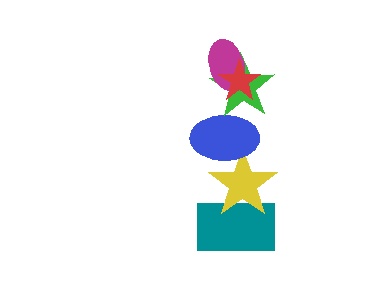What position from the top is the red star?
The red star is 1st from the top.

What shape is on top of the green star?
The magenta ellipse is on top of the green star.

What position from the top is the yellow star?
The yellow star is 5th from the top.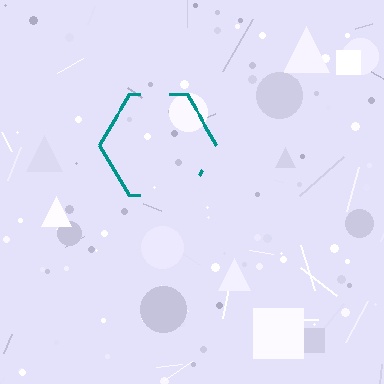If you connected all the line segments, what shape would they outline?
They would outline a hexagon.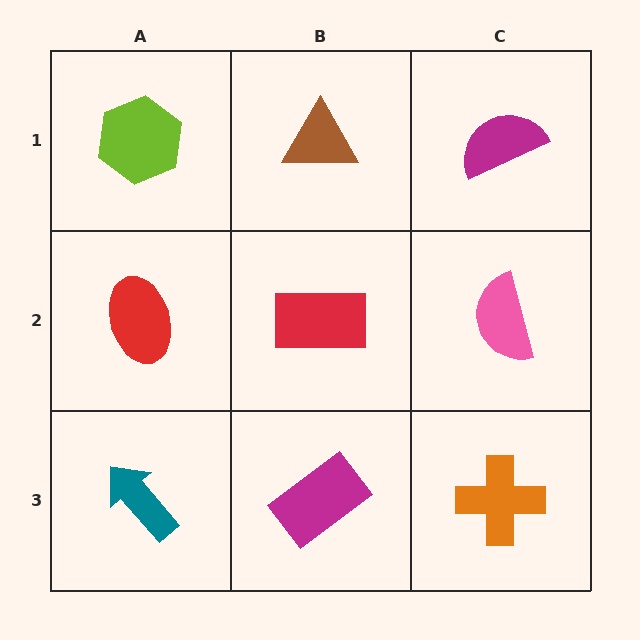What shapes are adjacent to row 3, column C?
A pink semicircle (row 2, column C), a magenta rectangle (row 3, column B).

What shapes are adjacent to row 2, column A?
A lime hexagon (row 1, column A), a teal arrow (row 3, column A), a red rectangle (row 2, column B).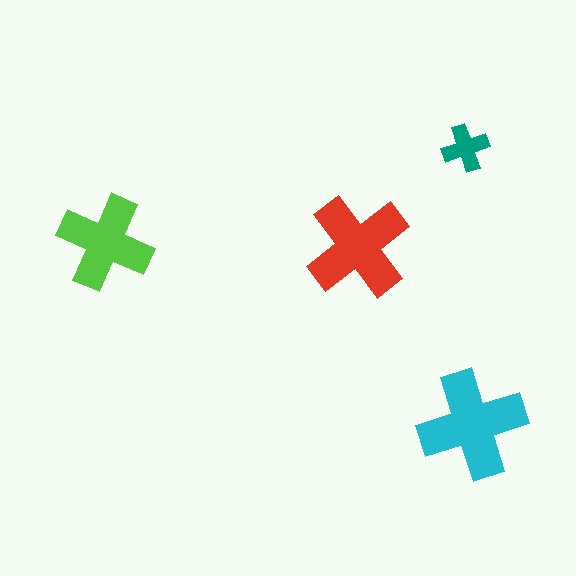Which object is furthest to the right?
The cyan cross is rightmost.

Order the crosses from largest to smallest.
the cyan one, the red one, the lime one, the teal one.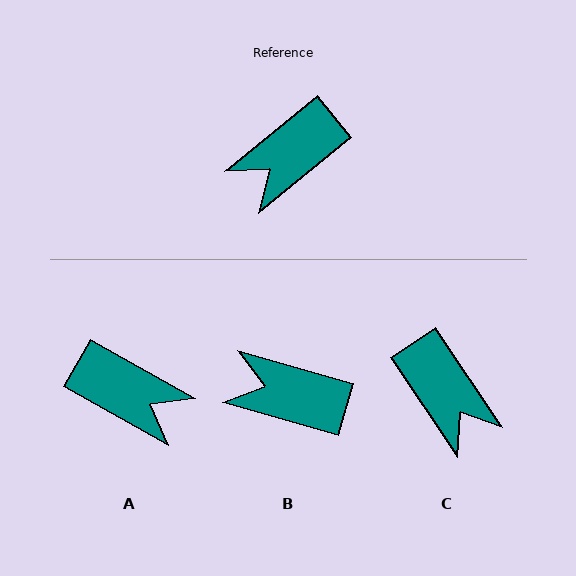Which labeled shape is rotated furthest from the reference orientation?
A, about 112 degrees away.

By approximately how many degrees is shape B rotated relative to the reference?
Approximately 55 degrees clockwise.